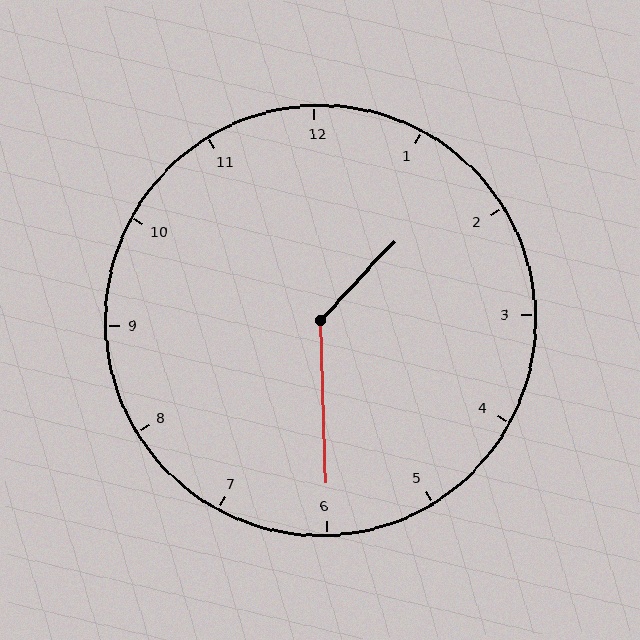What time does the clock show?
1:30.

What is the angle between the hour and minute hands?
Approximately 135 degrees.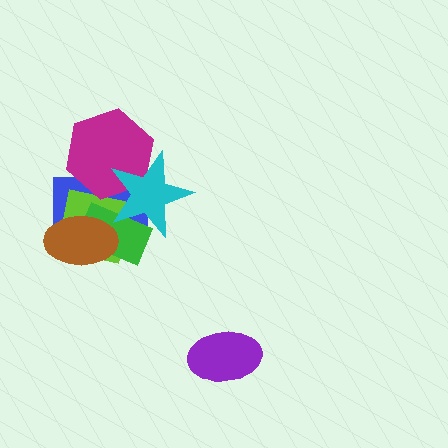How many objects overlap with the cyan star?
4 objects overlap with the cyan star.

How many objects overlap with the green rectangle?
4 objects overlap with the green rectangle.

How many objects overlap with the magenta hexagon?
2 objects overlap with the magenta hexagon.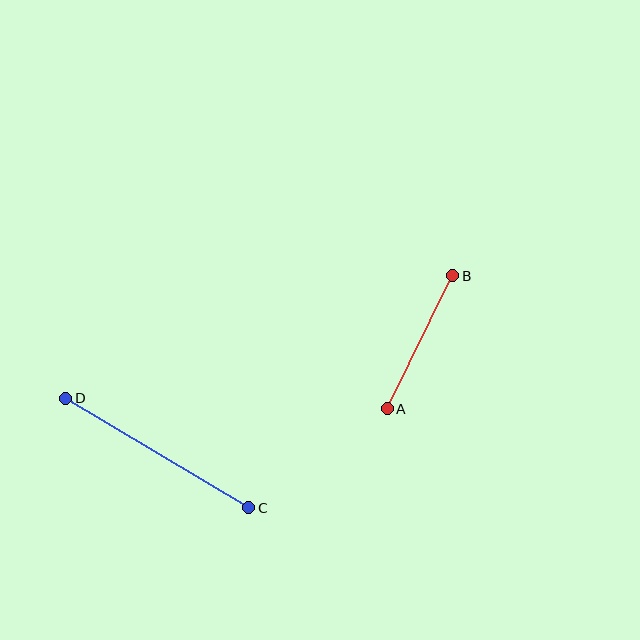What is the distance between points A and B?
The distance is approximately 149 pixels.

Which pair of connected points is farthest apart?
Points C and D are farthest apart.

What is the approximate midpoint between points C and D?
The midpoint is at approximately (157, 453) pixels.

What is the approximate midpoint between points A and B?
The midpoint is at approximately (420, 342) pixels.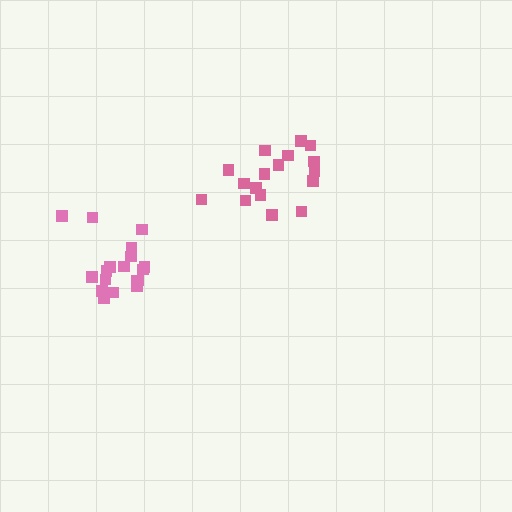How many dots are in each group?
Group 1: 17 dots, Group 2: 18 dots (35 total).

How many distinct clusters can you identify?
There are 2 distinct clusters.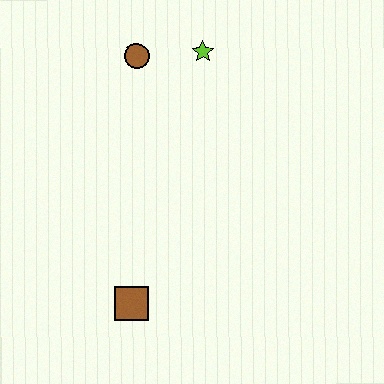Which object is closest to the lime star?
The brown circle is closest to the lime star.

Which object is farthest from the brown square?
The lime star is farthest from the brown square.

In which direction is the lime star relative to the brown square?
The lime star is above the brown square.